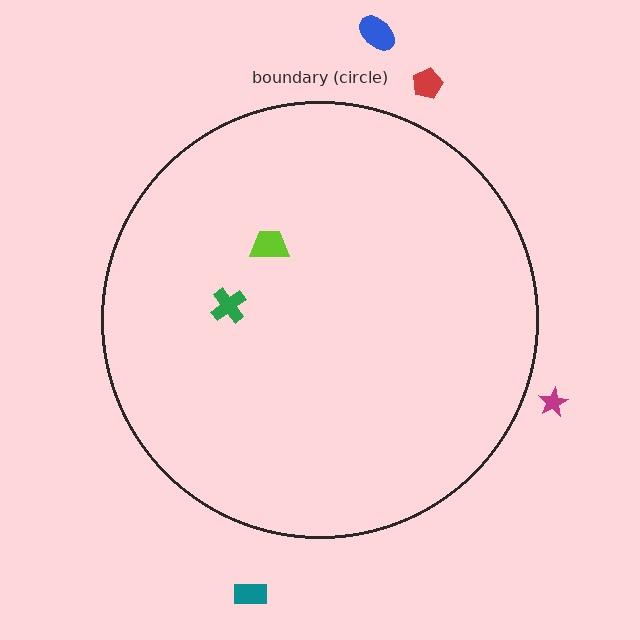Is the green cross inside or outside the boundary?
Inside.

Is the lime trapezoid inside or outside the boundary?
Inside.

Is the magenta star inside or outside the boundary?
Outside.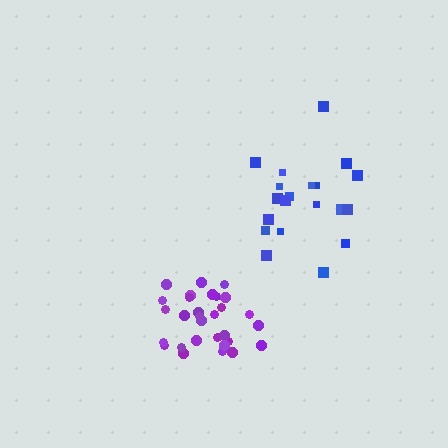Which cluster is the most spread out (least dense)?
Blue.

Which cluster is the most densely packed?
Purple.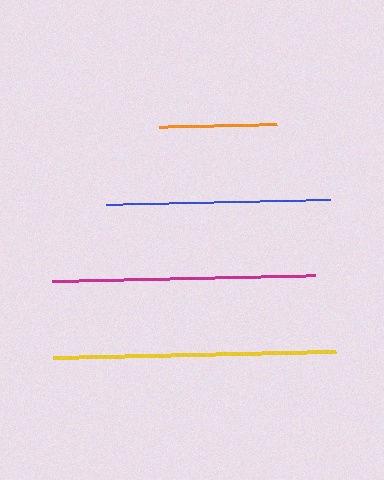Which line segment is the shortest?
The orange line is the shortest at approximately 117 pixels.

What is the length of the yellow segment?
The yellow segment is approximately 283 pixels long.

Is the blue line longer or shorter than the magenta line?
The magenta line is longer than the blue line.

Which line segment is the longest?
The yellow line is the longest at approximately 283 pixels.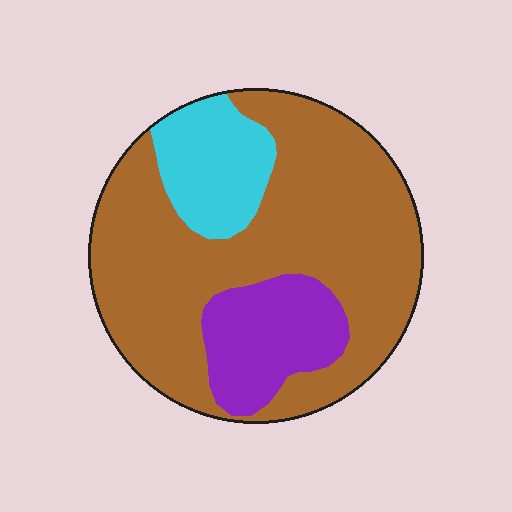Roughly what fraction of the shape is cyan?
Cyan takes up about one sixth (1/6) of the shape.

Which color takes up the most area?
Brown, at roughly 70%.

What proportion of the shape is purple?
Purple covers about 15% of the shape.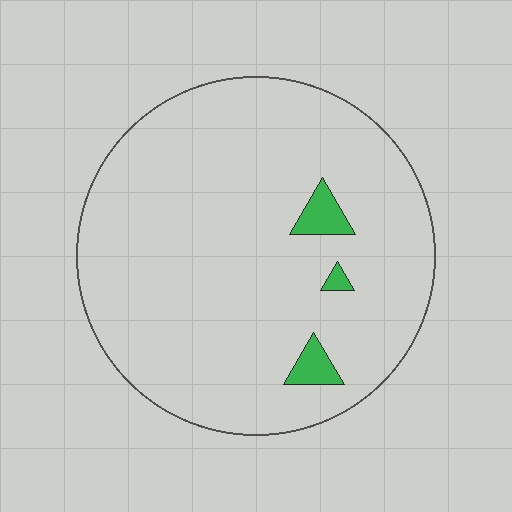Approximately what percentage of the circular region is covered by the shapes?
Approximately 5%.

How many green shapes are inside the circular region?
3.